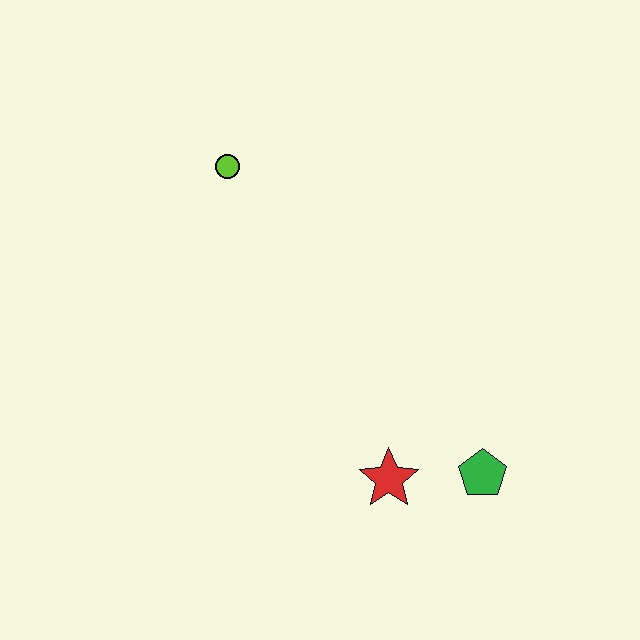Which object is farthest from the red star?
The lime circle is farthest from the red star.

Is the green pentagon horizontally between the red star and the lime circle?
No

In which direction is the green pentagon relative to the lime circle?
The green pentagon is below the lime circle.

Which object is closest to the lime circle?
The red star is closest to the lime circle.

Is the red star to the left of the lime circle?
No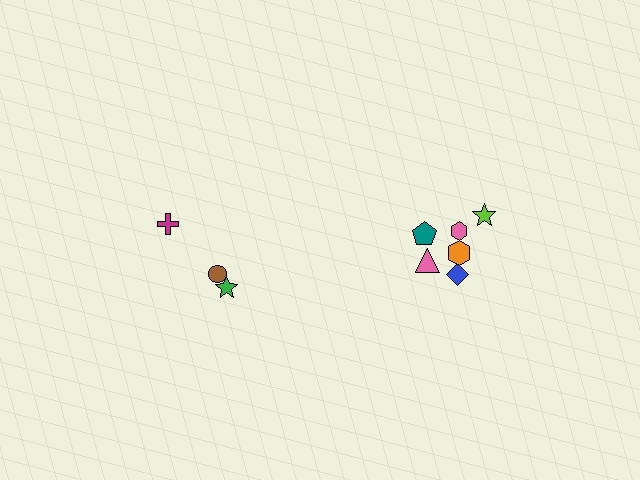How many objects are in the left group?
There are 3 objects.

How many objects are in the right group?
There are 6 objects.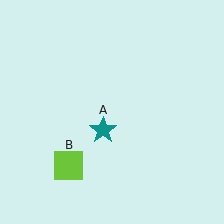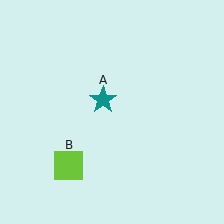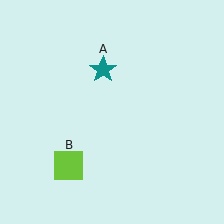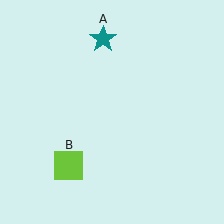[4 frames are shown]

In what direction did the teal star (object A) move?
The teal star (object A) moved up.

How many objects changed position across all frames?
1 object changed position: teal star (object A).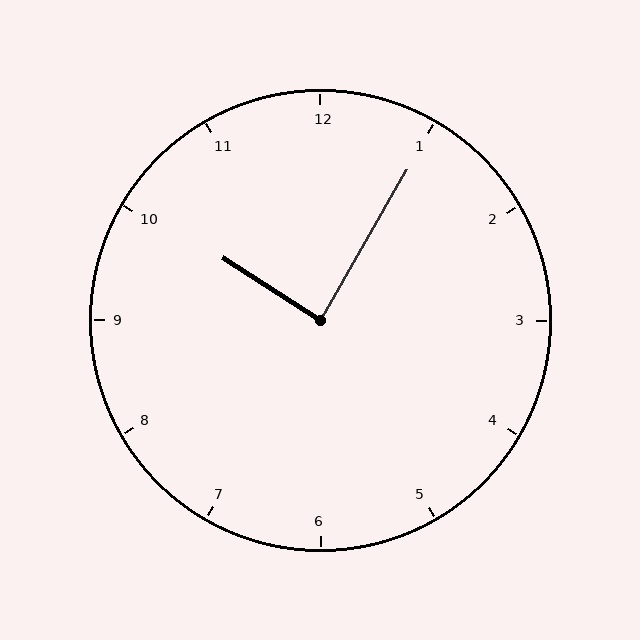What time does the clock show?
10:05.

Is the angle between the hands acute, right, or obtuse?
It is right.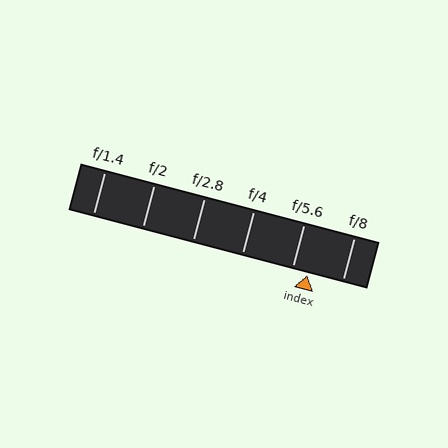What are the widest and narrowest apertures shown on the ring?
The widest aperture shown is f/1.4 and the narrowest is f/8.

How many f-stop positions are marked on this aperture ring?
There are 6 f-stop positions marked.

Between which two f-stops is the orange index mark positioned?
The index mark is between f/5.6 and f/8.